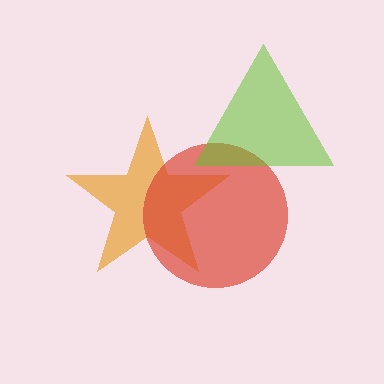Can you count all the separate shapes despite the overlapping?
Yes, there are 3 separate shapes.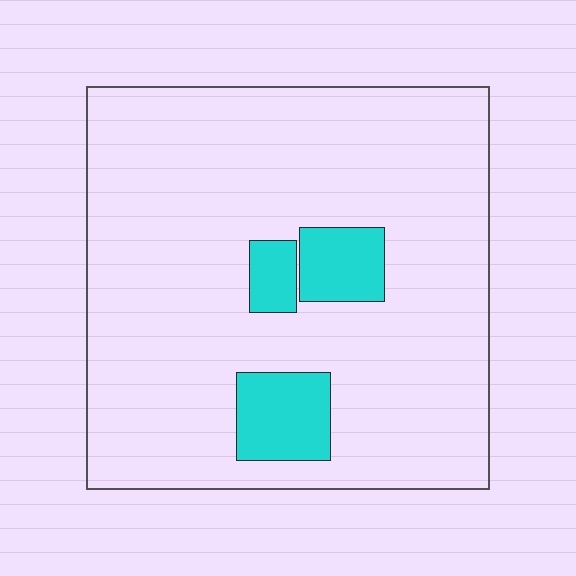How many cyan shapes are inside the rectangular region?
3.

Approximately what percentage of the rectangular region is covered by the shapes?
Approximately 10%.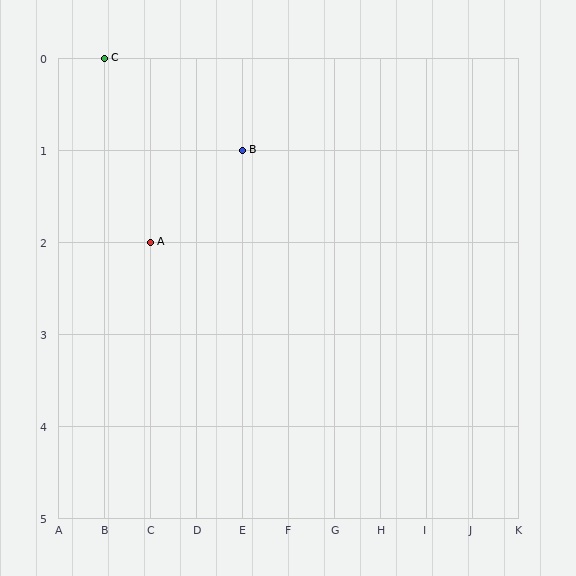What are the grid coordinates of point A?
Point A is at grid coordinates (C, 2).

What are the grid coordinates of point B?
Point B is at grid coordinates (E, 1).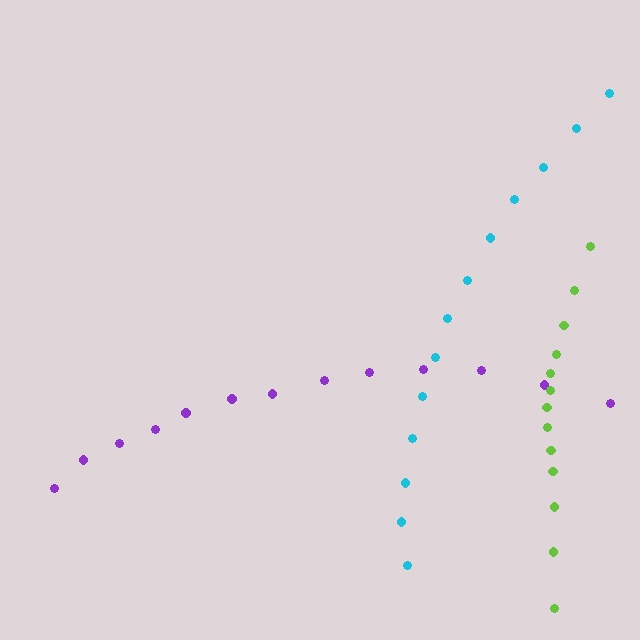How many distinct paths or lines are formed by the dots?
There are 3 distinct paths.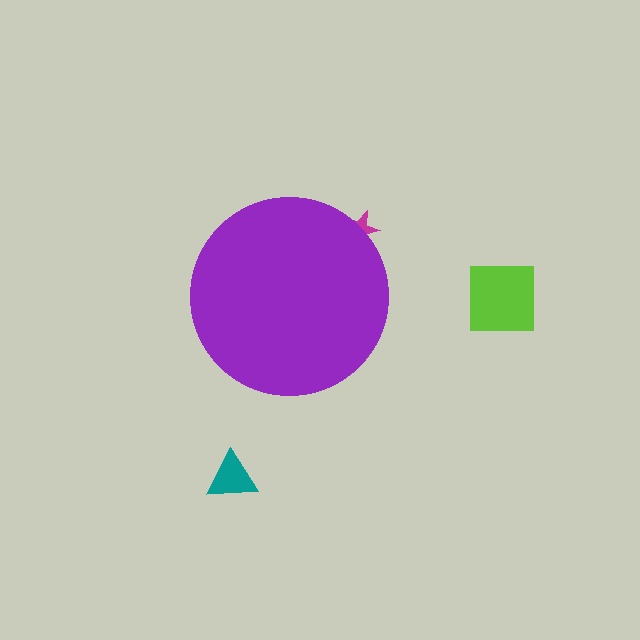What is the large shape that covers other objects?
A purple circle.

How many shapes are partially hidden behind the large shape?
1 shape is partially hidden.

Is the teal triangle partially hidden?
No, the teal triangle is fully visible.